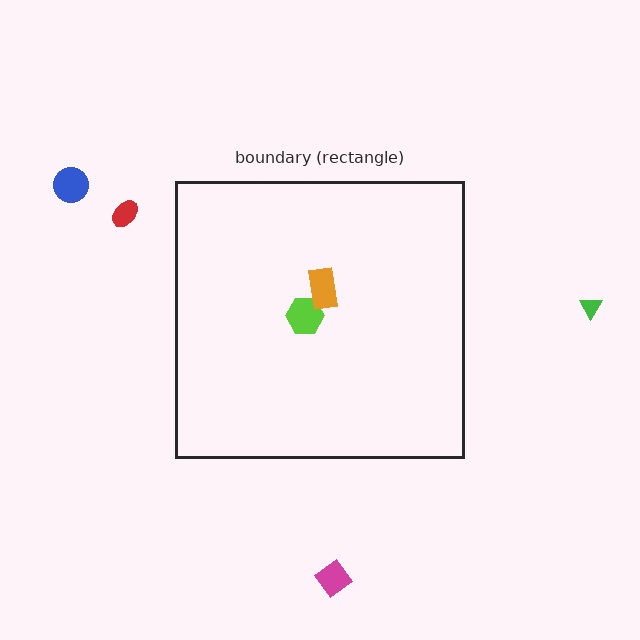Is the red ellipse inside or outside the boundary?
Outside.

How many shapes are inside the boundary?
2 inside, 4 outside.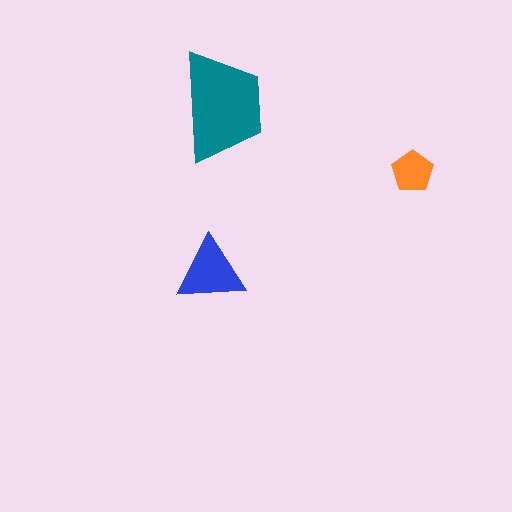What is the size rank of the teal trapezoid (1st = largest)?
1st.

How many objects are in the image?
There are 3 objects in the image.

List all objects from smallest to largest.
The orange pentagon, the blue triangle, the teal trapezoid.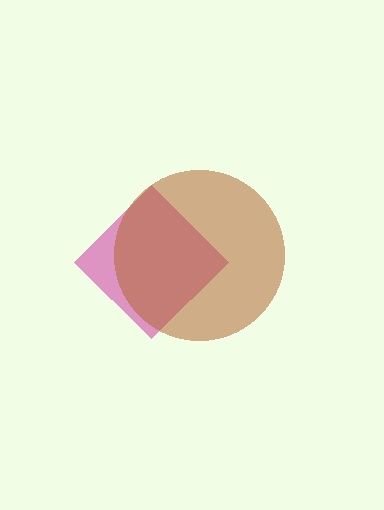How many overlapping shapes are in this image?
There are 2 overlapping shapes in the image.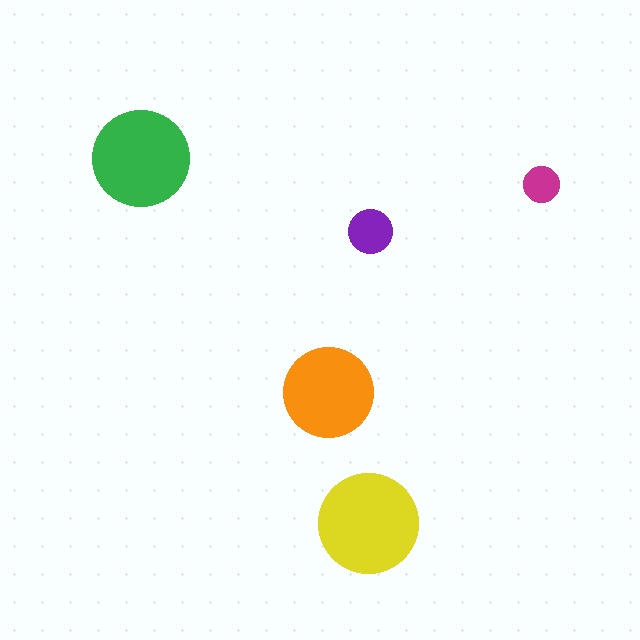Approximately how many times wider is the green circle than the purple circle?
About 2 times wider.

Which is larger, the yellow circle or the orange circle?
The yellow one.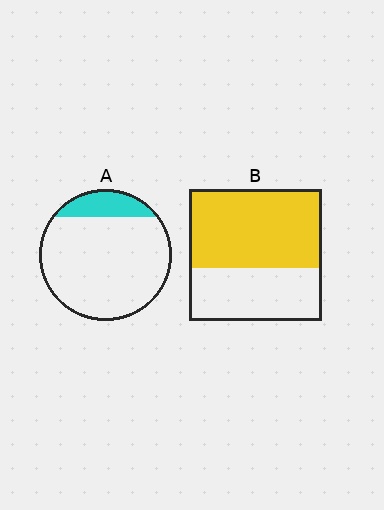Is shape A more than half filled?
No.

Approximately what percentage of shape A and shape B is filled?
A is approximately 15% and B is approximately 60%.